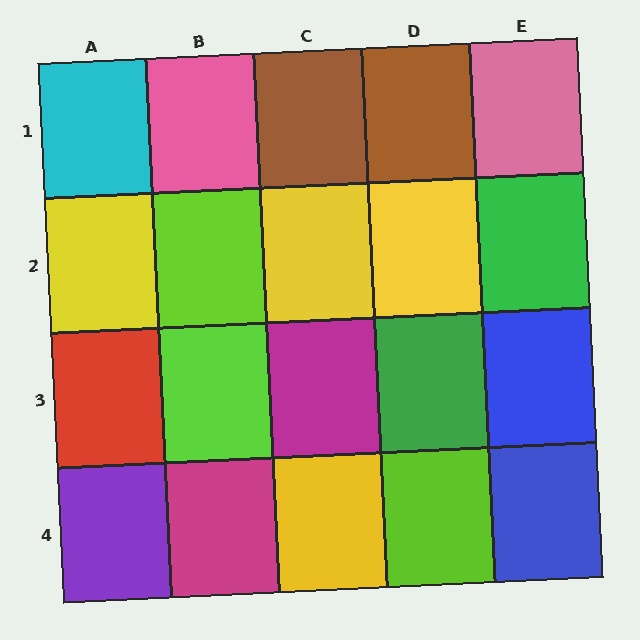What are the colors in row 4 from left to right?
Purple, magenta, yellow, lime, blue.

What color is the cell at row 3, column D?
Green.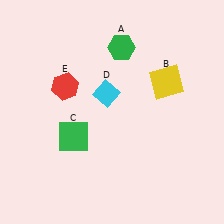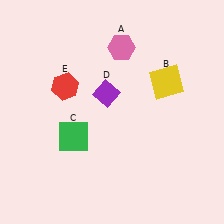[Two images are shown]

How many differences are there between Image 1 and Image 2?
There are 2 differences between the two images.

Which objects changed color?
A changed from green to pink. D changed from cyan to purple.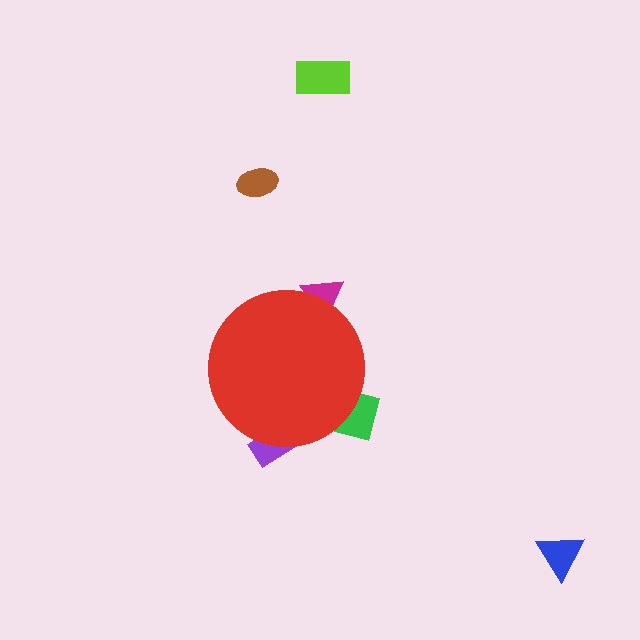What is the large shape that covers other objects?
A red circle.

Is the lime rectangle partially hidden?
No, the lime rectangle is fully visible.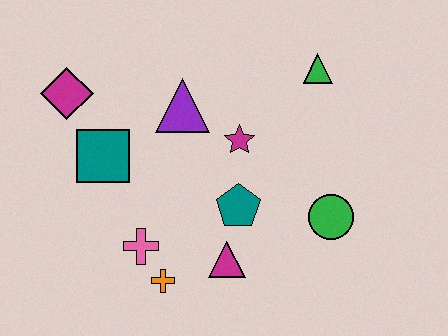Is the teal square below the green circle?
No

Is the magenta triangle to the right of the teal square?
Yes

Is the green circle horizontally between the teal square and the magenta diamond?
No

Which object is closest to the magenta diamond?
The teal square is closest to the magenta diamond.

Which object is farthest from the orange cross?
The green triangle is farthest from the orange cross.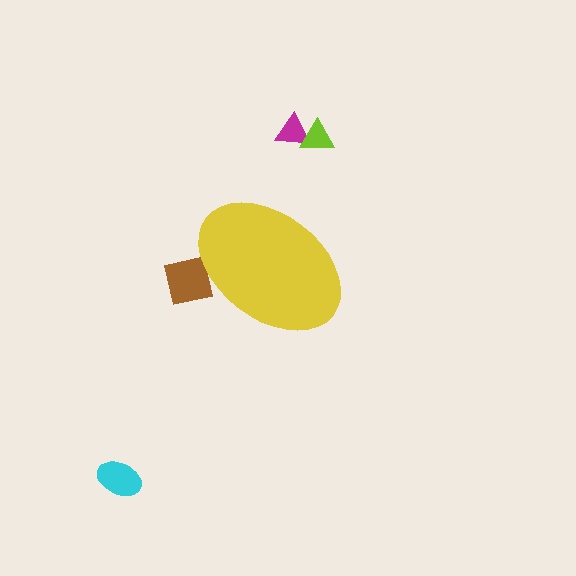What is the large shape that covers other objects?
A yellow ellipse.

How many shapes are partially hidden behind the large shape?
1 shape is partially hidden.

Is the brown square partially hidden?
Yes, the brown square is partially hidden behind the yellow ellipse.